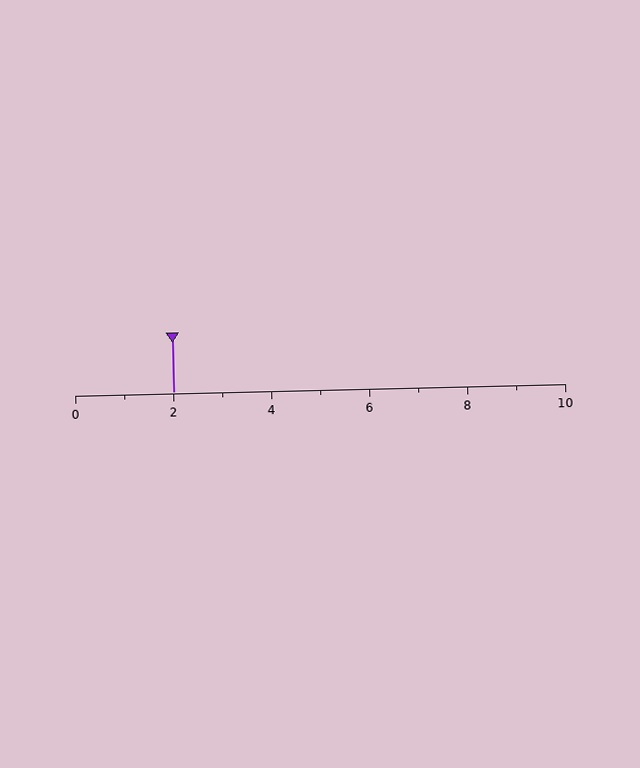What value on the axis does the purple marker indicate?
The marker indicates approximately 2.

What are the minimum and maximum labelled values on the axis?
The axis runs from 0 to 10.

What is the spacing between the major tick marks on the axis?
The major ticks are spaced 2 apart.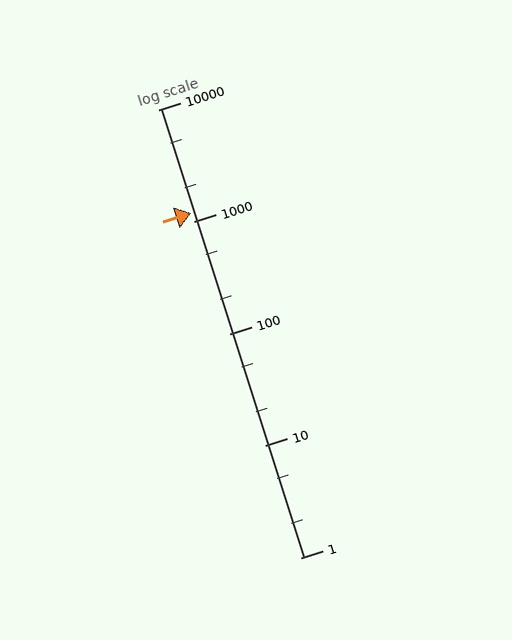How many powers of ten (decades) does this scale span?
The scale spans 4 decades, from 1 to 10000.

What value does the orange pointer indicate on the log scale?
The pointer indicates approximately 1200.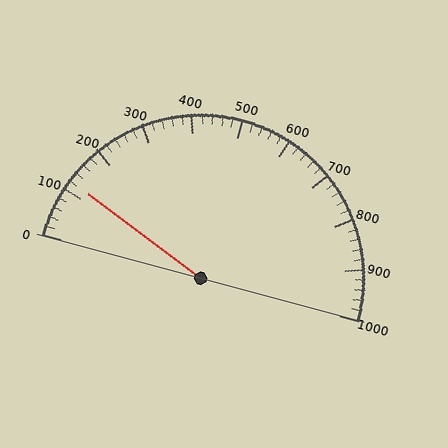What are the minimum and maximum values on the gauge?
The gauge ranges from 0 to 1000.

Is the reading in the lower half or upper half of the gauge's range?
The reading is in the lower half of the range (0 to 1000).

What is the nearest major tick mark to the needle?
The nearest major tick mark is 100.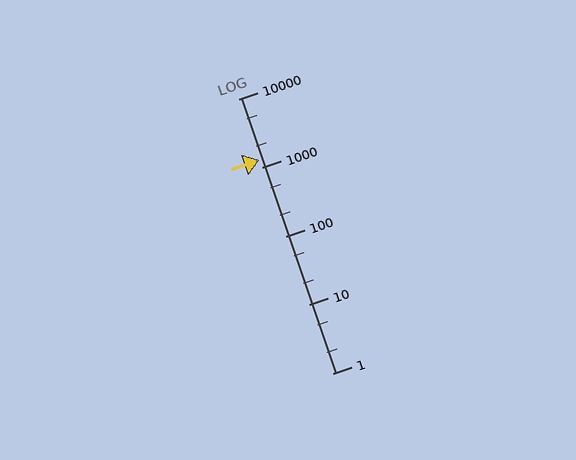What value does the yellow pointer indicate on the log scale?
The pointer indicates approximately 1300.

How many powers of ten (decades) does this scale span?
The scale spans 4 decades, from 1 to 10000.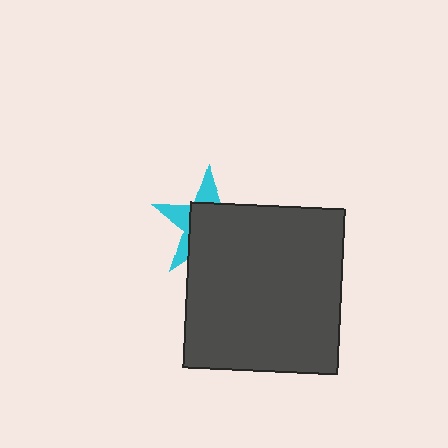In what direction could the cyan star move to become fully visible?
The cyan star could move toward the upper-left. That would shift it out from behind the dark gray rectangle entirely.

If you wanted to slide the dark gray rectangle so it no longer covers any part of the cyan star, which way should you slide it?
Slide it toward the lower-right — that is the most direct way to separate the two shapes.